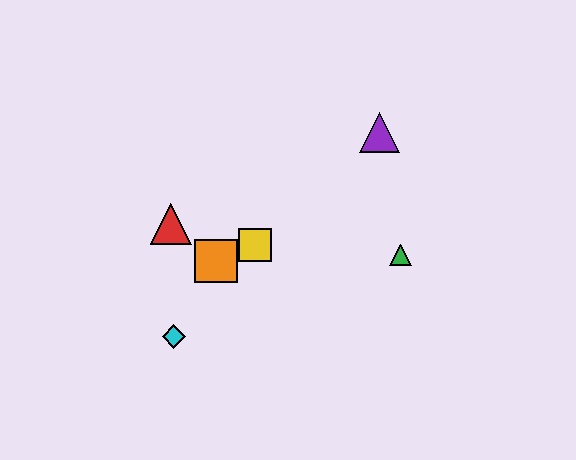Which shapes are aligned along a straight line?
The blue diamond, the yellow square, the orange square are aligned along a straight line.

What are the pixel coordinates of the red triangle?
The red triangle is at (171, 224).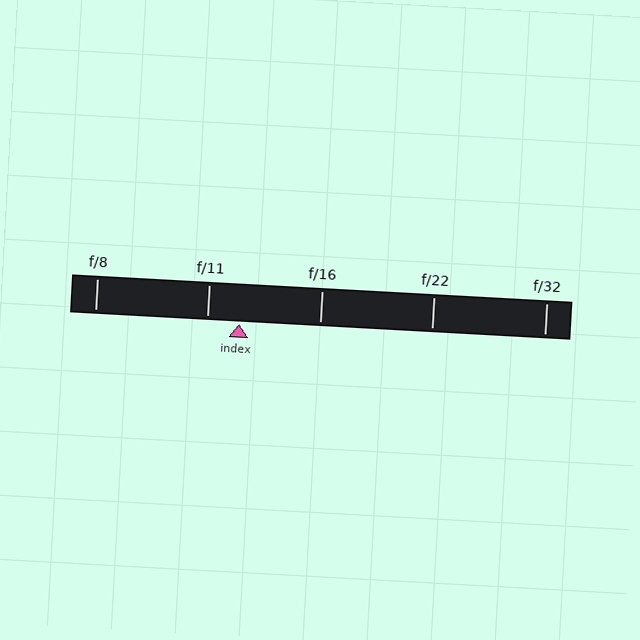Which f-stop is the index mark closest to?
The index mark is closest to f/11.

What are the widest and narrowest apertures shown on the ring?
The widest aperture shown is f/8 and the narrowest is f/32.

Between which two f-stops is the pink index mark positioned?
The index mark is between f/11 and f/16.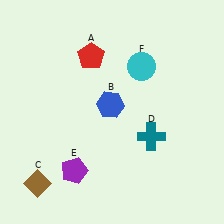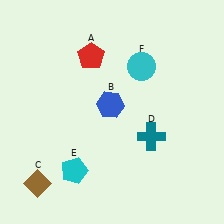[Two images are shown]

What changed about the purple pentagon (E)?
In Image 1, E is purple. In Image 2, it changed to cyan.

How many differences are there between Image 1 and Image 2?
There is 1 difference between the two images.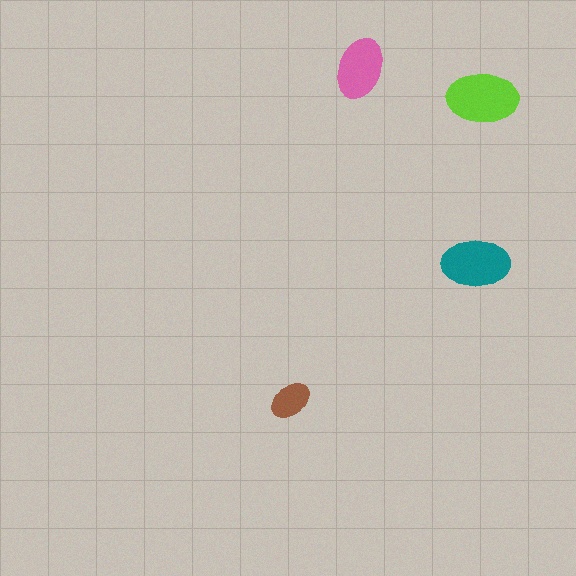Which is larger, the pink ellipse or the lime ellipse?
The lime one.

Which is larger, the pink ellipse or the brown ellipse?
The pink one.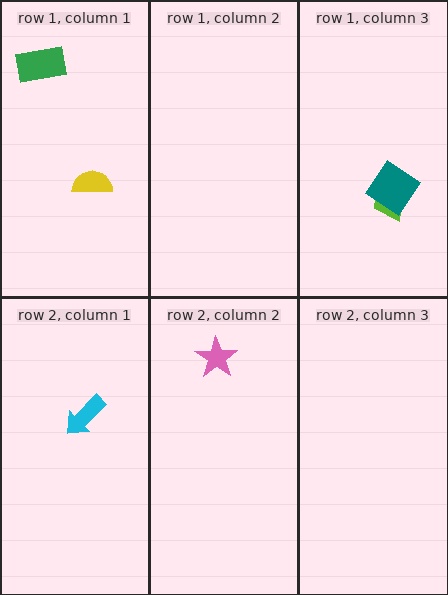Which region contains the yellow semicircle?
The row 1, column 1 region.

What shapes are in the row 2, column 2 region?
The pink star.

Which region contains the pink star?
The row 2, column 2 region.